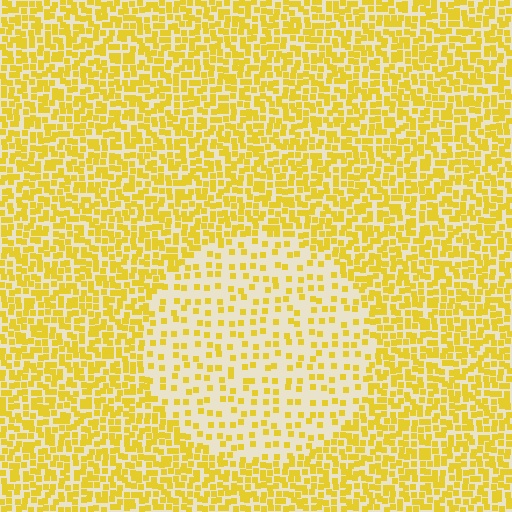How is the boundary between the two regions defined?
The boundary is defined by a change in element density (approximately 2.5x ratio). All elements are the same color, size, and shape.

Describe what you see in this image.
The image contains small yellow elements arranged at two different densities. A circle-shaped region is visible where the elements are less densely packed than the surrounding area.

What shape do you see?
I see a circle.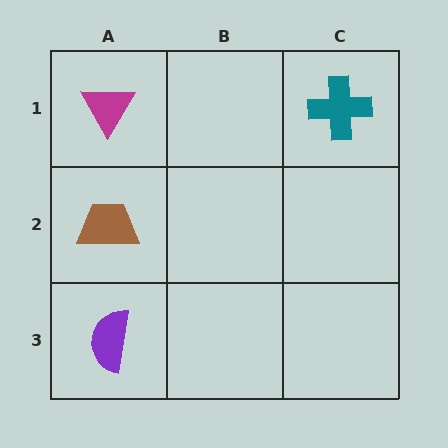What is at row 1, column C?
A teal cross.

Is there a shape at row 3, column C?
No, that cell is empty.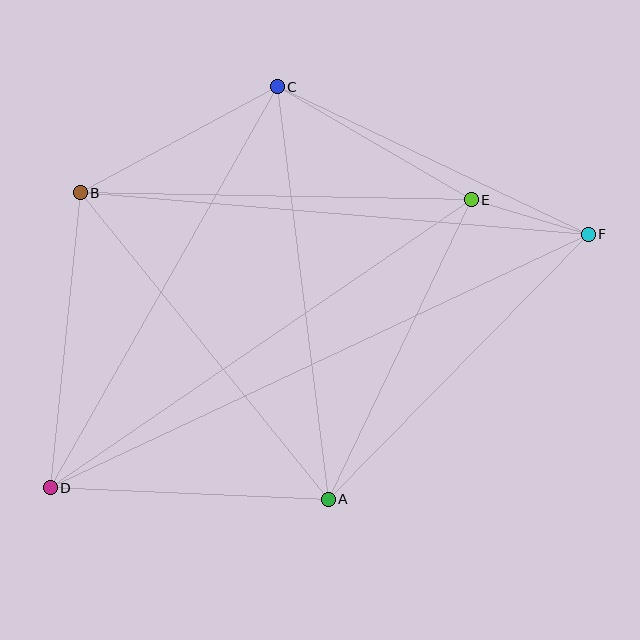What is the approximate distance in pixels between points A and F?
The distance between A and F is approximately 371 pixels.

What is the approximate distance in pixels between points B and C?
The distance between B and C is approximately 224 pixels.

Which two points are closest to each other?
Points E and F are closest to each other.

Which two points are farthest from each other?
Points D and F are farthest from each other.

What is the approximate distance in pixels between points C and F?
The distance between C and F is approximately 345 pixels.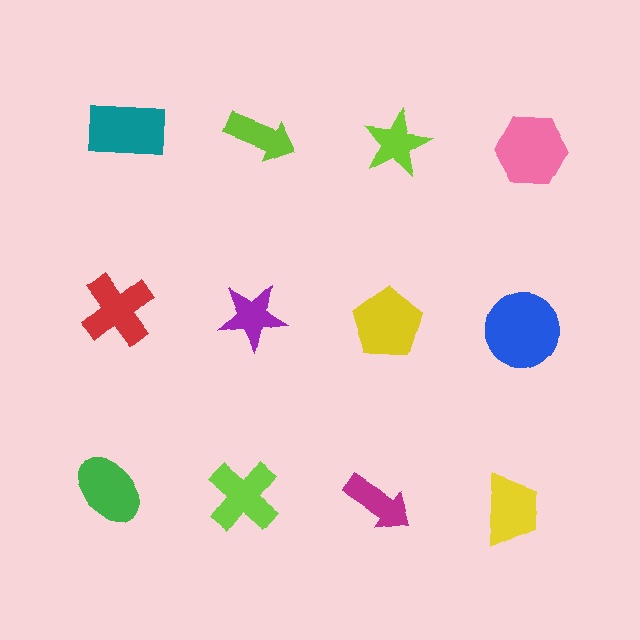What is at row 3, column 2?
A lime cross.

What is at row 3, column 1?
A green ellipse.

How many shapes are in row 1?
4 shapes.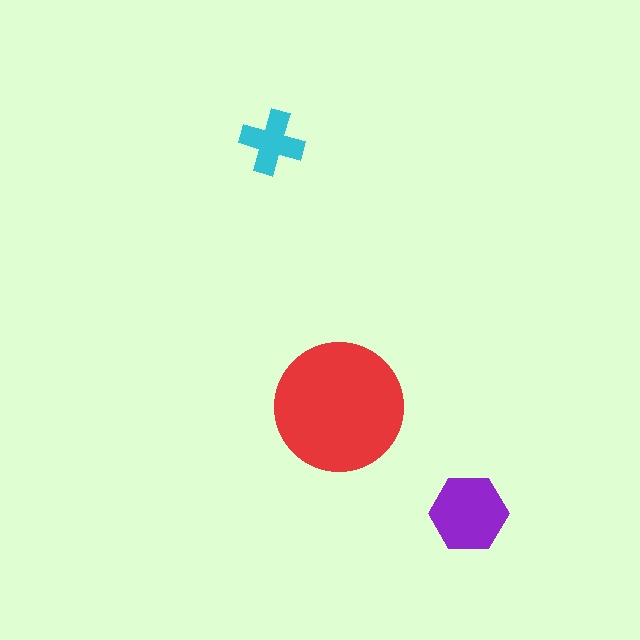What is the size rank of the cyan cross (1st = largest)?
3rd.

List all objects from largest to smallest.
The red circle, the purple hexagon, the cyan cross.